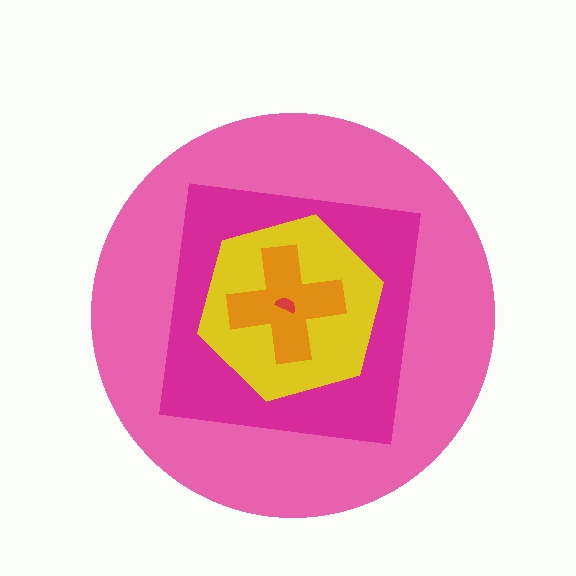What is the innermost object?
The red semicircle.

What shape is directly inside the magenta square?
The yellow hexagon.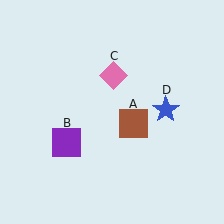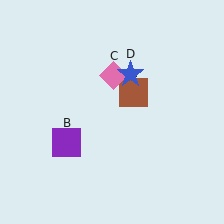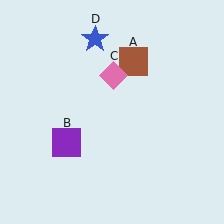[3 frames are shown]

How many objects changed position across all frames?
2 objects changed position: brown square (object A), blue star (object D).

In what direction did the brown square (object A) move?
The brown square (object A) moved up.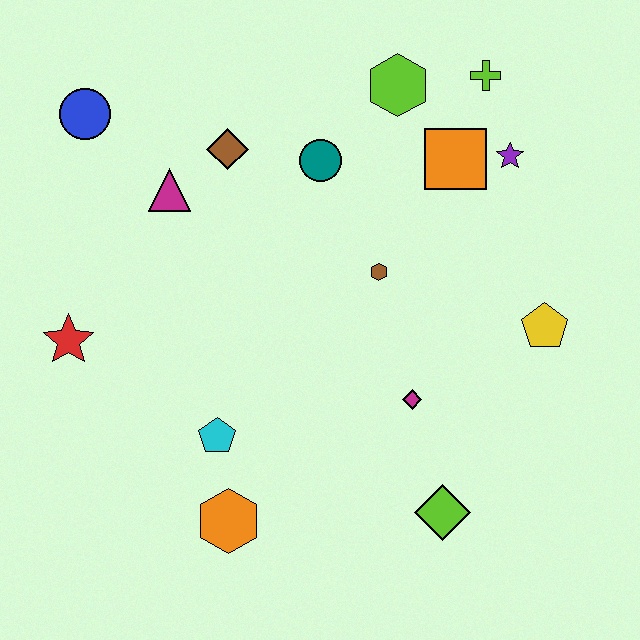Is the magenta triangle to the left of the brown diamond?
Yes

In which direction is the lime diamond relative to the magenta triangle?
The lime diamond is below the magenta triangle.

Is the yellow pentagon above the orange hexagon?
Yes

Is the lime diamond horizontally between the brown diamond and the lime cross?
Yes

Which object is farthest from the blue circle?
The lime diamond is farthest from the blue circle.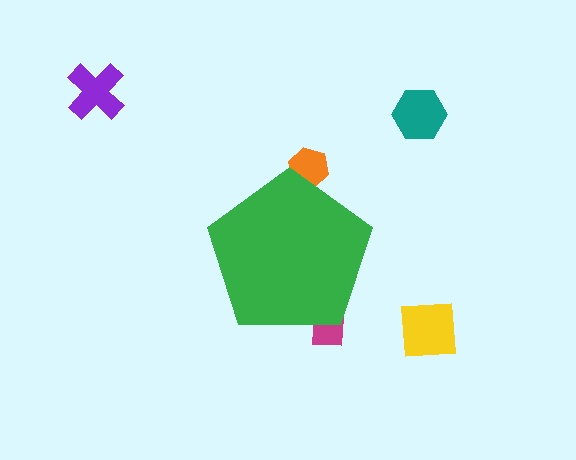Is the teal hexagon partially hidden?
No, the teal hexagon is fully visible.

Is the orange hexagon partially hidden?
Yes, the orange hexagon is partially hidden behind the green pentagon.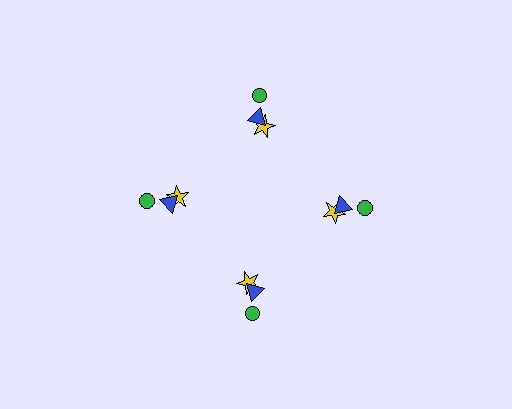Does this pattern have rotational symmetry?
Yes, this pattern has 4-fold rotational symmetry. It looks the same after rotating 90 degrees around the center.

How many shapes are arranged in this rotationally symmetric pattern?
There are 12 shapes, arranged in 4 groups of 3.